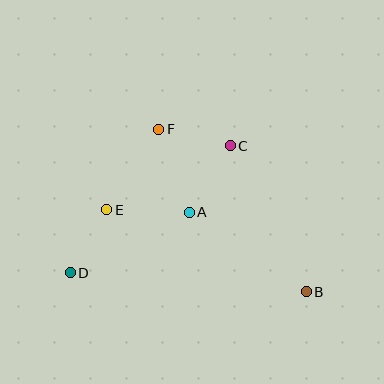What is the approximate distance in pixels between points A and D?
The distance between A and D is approximately 134 pixels.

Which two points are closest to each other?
Points D and E are closest to each other.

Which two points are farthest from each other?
Points B and D are farthest from each other.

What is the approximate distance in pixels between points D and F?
The distance between D and F is approximately 169 pixels.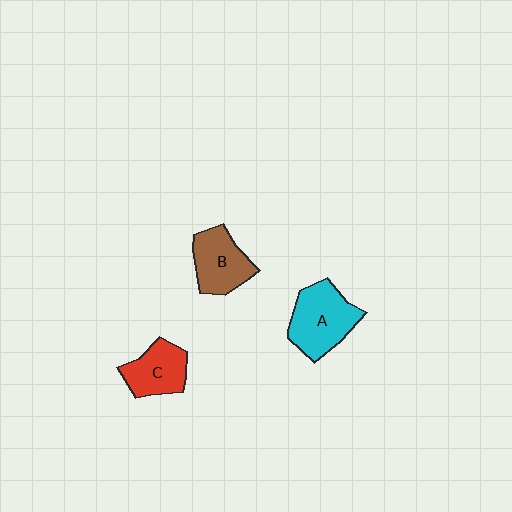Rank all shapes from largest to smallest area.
From largest to smallest: A (cyan), B (brown), C (red).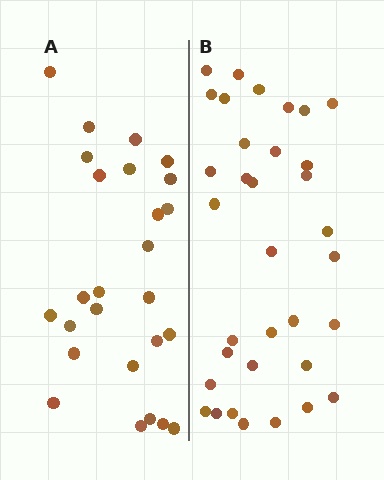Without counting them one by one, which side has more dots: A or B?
Region B (the right region) has more dots.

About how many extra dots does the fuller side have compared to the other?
Region B has roughly 8 or so more dots than region A.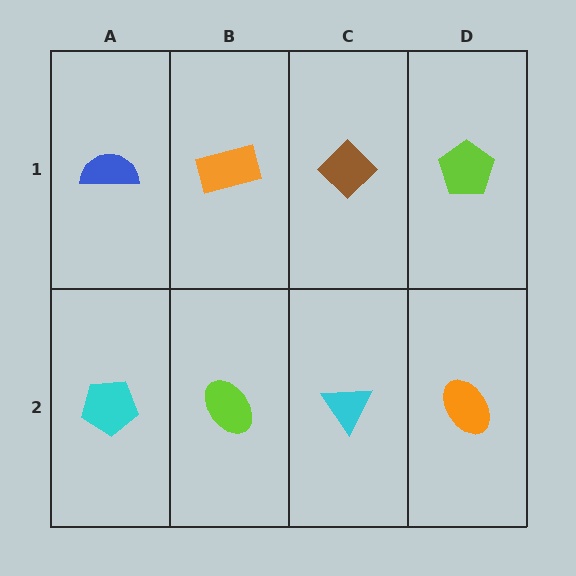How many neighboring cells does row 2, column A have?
2.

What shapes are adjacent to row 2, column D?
A lime pentagon (row 1, column D), a cyan triangle (row 2, column C).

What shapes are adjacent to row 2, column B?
An orange rectangle (row 1, column B), a cyan pentagon (row 2, column A), a cyan triangle (row 2, column C).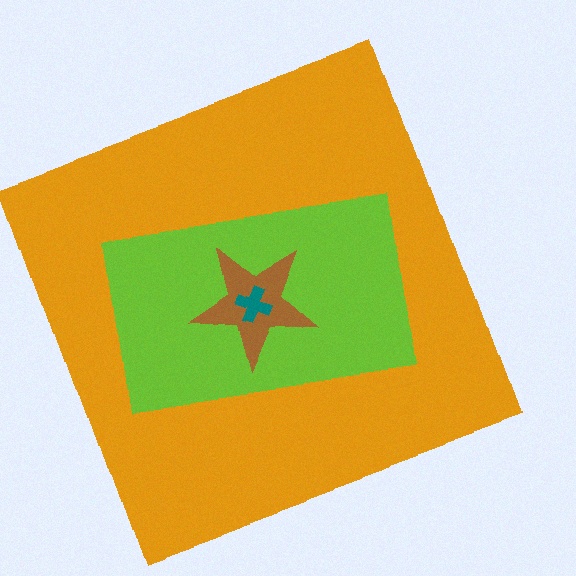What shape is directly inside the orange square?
The lime rectangle.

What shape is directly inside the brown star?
The teal cross.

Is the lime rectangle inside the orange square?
Yes.